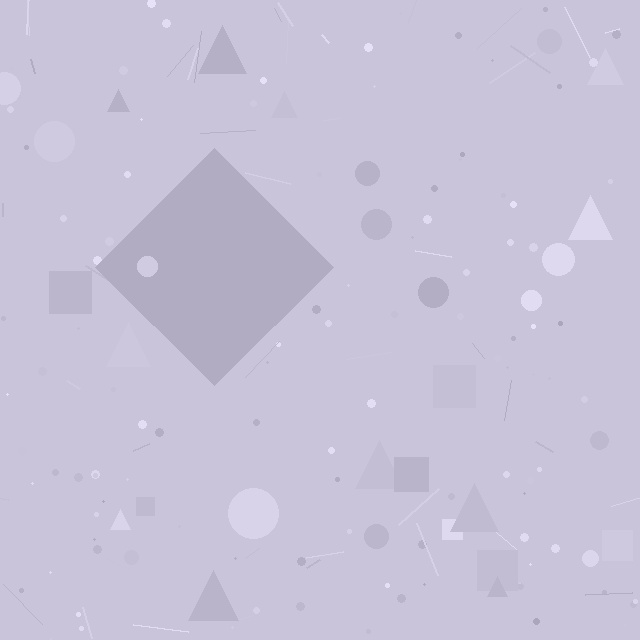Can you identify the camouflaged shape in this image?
The camouflaged shape is a diamond.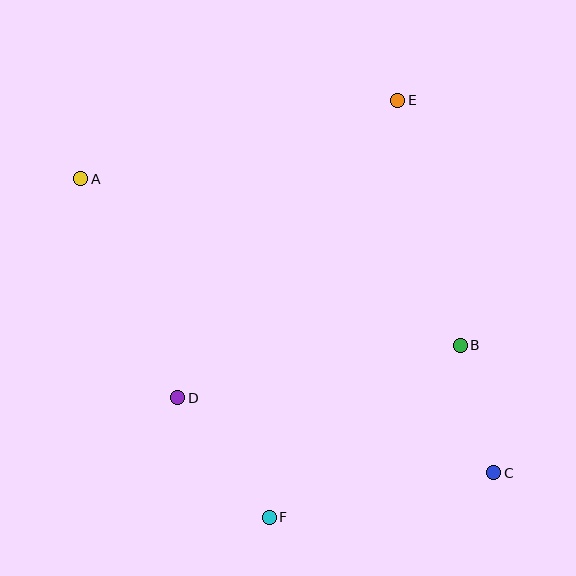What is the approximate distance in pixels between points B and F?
The distance between B and F is approximately 257 pixels.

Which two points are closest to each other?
Points B and C are closest to each other.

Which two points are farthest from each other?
Points A and C are farthest from each other.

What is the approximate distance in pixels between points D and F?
The distance between D and F is approximately 150 pixels.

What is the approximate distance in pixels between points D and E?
The distance between D and E is approximately 370 pixels.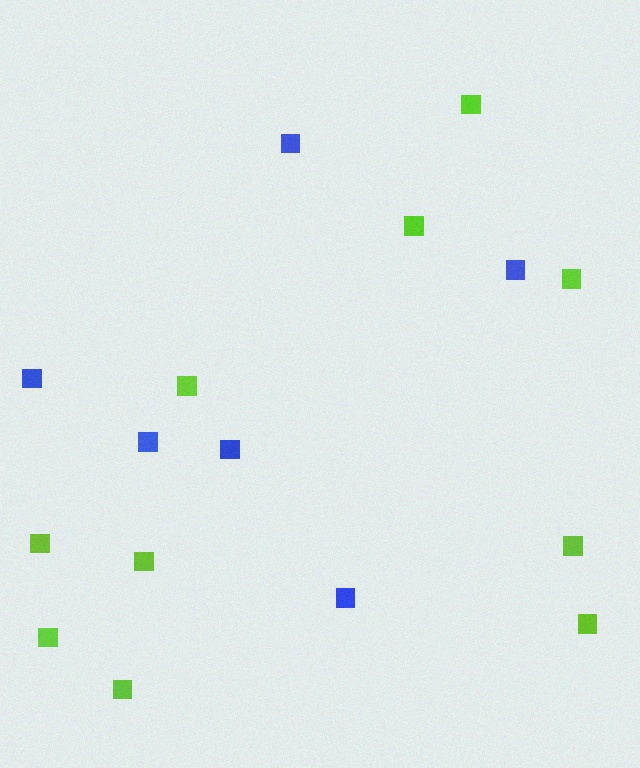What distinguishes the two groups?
There are 2 groups: one group of blue squares (6) and one group of lime squares (10).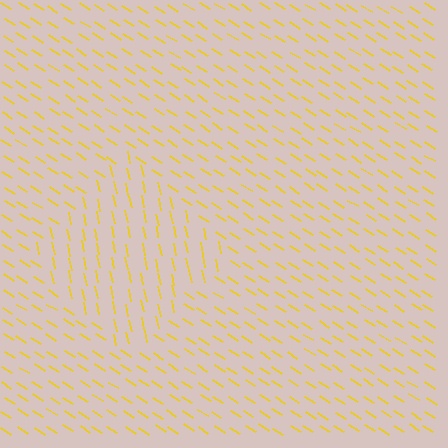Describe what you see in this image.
The image is filled with small yellow line segments. A diamond region in the image has lines oriented differently from the surrounding lines, creating a visible texture boundary.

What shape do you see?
I see a diamond.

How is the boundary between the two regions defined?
The boundary is defined purely by a change in line orientation (approximately 45 degrees difference). All lines are the same color and thickness.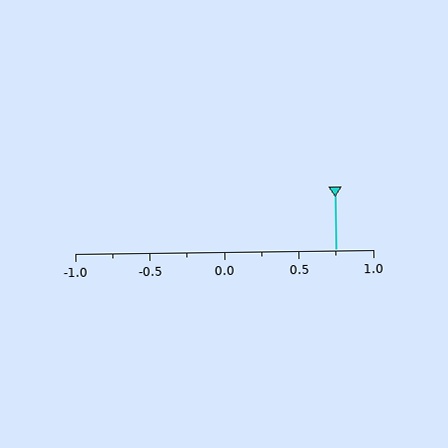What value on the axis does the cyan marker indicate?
The marker indicates approximately 0.75.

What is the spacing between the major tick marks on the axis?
The major ticks are spaced 0.5 apart.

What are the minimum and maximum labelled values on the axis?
The axis runs from -1.0 to 1.0.